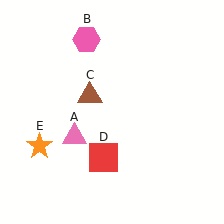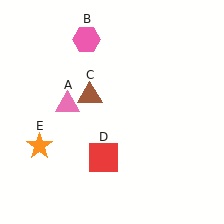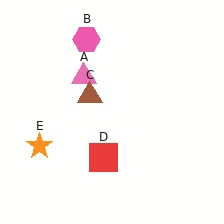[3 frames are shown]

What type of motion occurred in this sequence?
The pink triangle (object A) rotated clockwise around the center of the scene.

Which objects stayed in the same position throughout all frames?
Pink hexagon (object B) and brown triangle (object C) and red square (object D) and orange star (object E) remained stationary.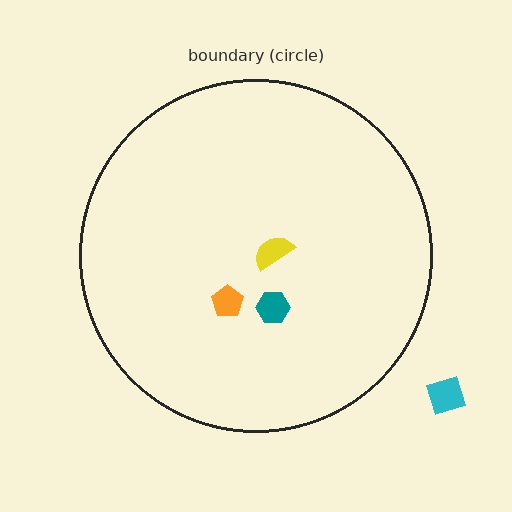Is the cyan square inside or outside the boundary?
Outside.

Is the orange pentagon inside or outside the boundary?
Inside.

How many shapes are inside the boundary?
3 inside, 1 outside.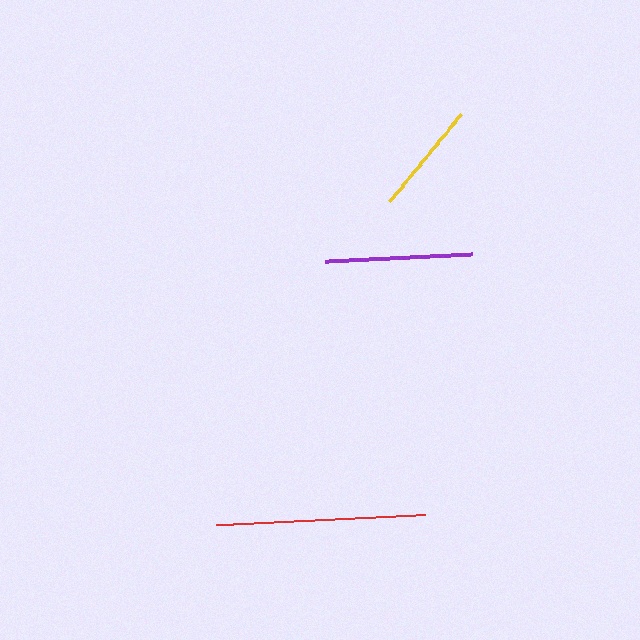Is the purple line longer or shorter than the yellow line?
The purple line is longer than the yellow line.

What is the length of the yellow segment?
The yellow segment is approximately 114 pixels long.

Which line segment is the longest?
The red line is the longest at approximately 209 pixels.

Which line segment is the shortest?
The yellow line is the shortest at approximately 114 pixels.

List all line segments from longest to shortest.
From longest to shortest: red, purple, yellow.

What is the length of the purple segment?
The purple segment is approximately 147 pixels long.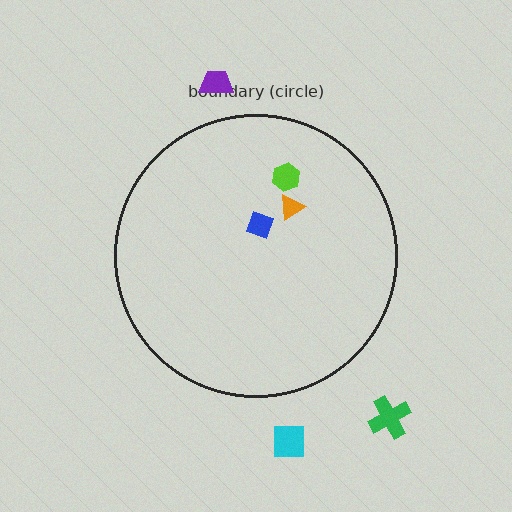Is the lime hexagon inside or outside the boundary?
Inside.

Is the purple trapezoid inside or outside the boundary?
Outside.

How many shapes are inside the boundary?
3 inside, 3 outside.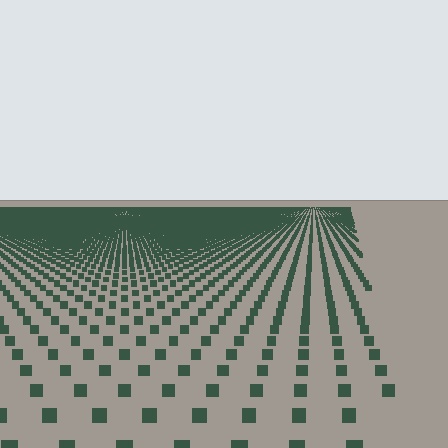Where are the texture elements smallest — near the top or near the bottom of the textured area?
Near the top.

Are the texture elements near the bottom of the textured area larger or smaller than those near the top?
Larger. Near the bottom, elements are closer to the viewer and appear at a bigger on-screen size.